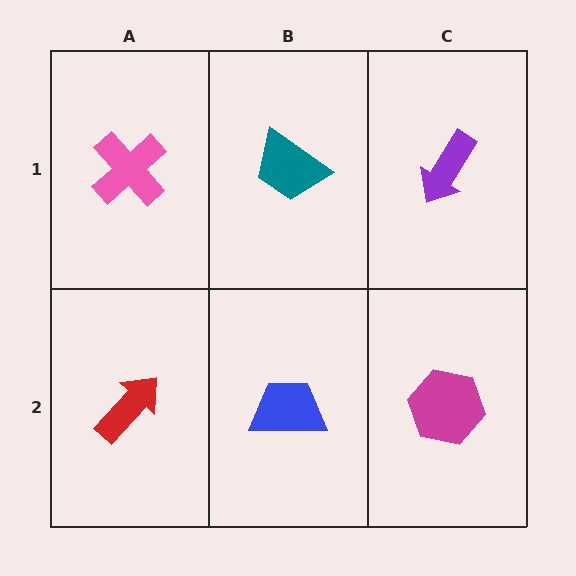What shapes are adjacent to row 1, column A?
A red arrow (row 2, column A), a teal trapezoid (row 1, column B).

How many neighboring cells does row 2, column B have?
3.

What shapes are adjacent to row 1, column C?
A magenta hexagon (row 2, column C), a teal trapezoid (row 1, column B).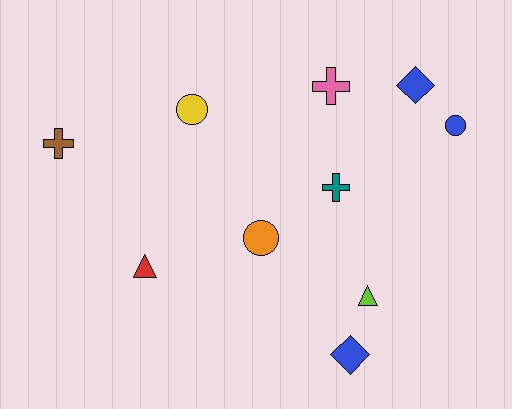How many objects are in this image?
There are 10 objects.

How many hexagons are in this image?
There are no hexagons.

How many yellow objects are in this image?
There is 1 yellow object.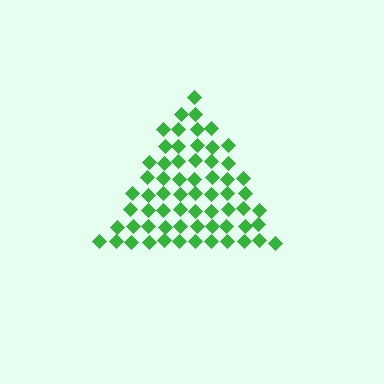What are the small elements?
The small elements are diamonds.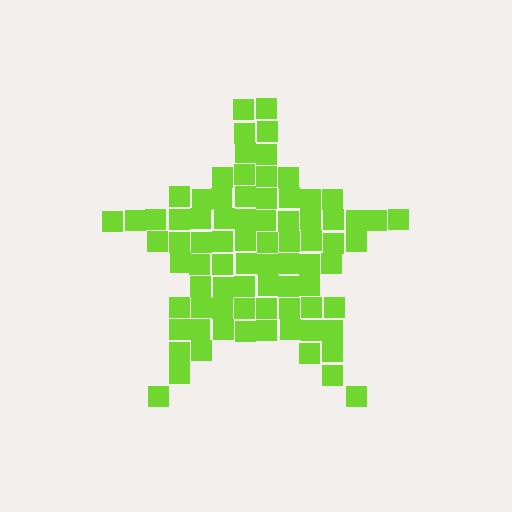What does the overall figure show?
The overall figure shows a star.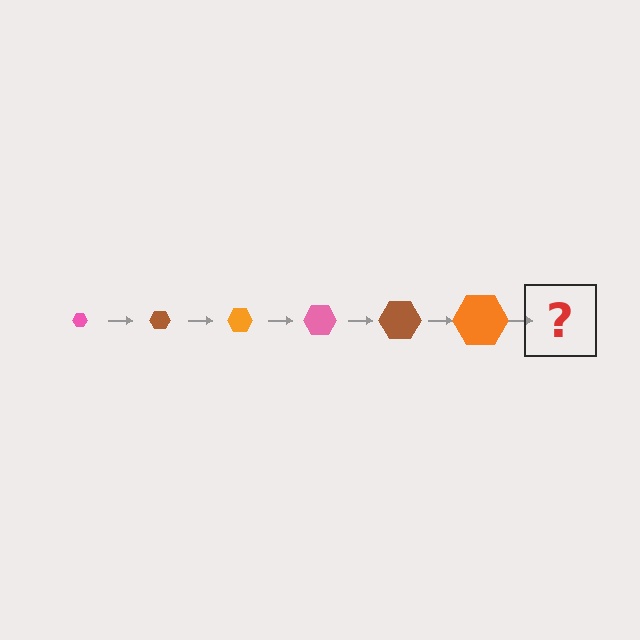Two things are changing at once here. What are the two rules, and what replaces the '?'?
The two rules are that the hexagon grows larger each step and the color cycles through pink, brown, and orange. The '?' should be a pink hexagon, larger than the previous one.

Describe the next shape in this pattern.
It should be a pink hexagon, larger than the previous one.